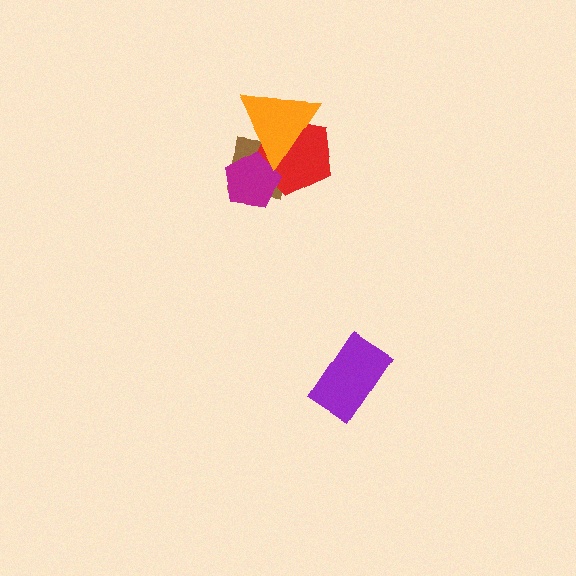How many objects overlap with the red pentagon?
3 objects overlap with the red pentagon.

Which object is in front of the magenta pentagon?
The orange triangle is in front of the magenta pentagon.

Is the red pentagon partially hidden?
Yes, it is partially covered by another shape.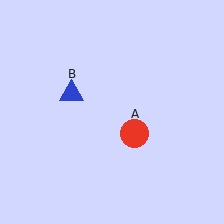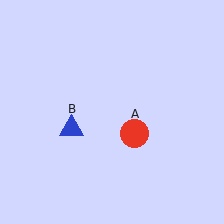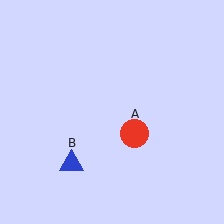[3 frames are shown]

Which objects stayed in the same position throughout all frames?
Red circle (object A) remained stationary.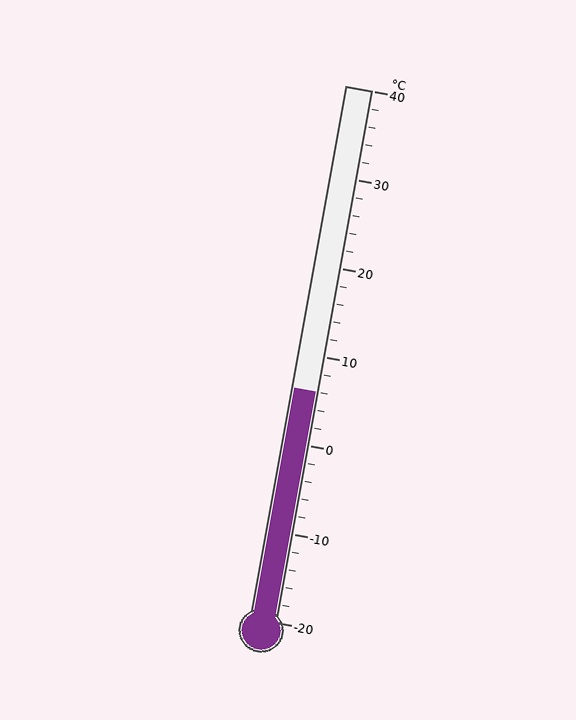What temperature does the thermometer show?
The thermometer shows approximately 6°C.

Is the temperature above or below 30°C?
The temperature is below 30°C.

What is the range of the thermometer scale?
The thermometer scale ranges from -20°C to 40°C.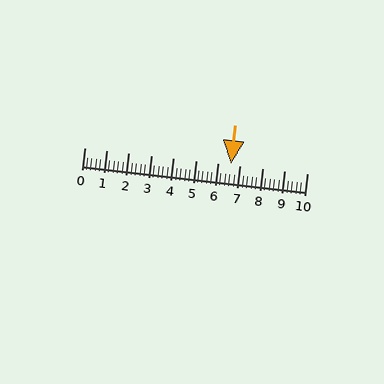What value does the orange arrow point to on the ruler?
The orange arrow points to approximately 6.6.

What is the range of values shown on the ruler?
The ruler shows values from 0 to 10.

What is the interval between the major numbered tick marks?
The major tick marks are spaced 1 units apart.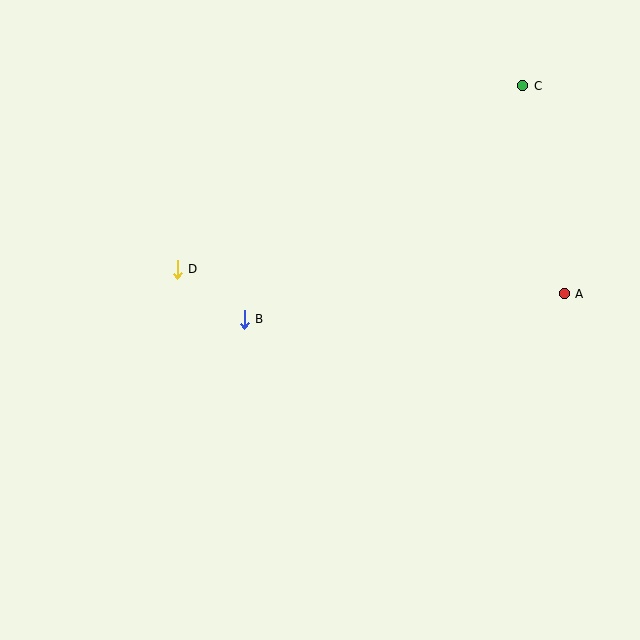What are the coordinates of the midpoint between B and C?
The midpoint between B and C is at (384, 203).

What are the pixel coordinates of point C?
Point C is at (523, 86).